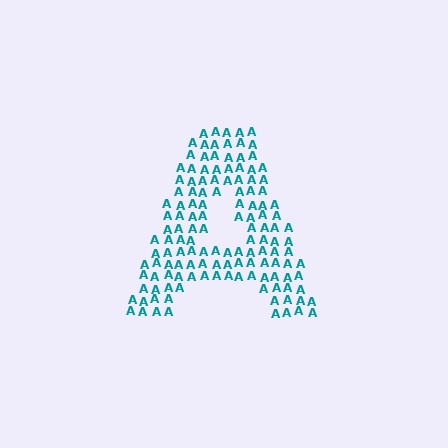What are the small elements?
The small elements are letter A's.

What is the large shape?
The large shape is the letter A.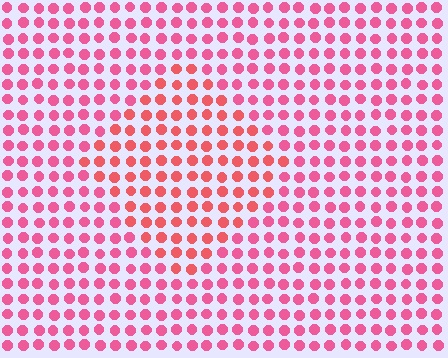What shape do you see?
I see a diamond.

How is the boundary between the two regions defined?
The boundary is defined purely by a slight shift in hue (about 22 degrees). Spacing, size, and orientation are identical on both sides.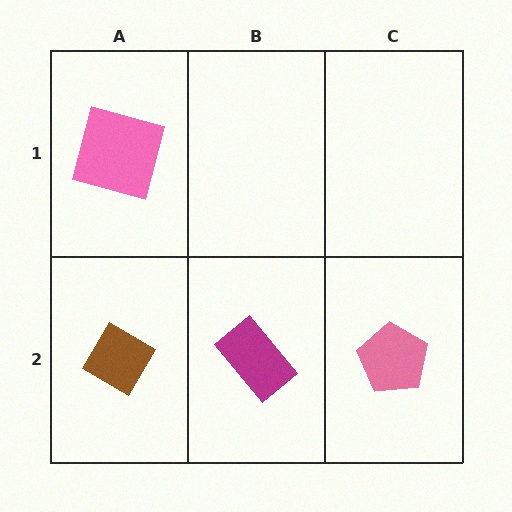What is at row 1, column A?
A pink square.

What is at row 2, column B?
A magenta rectangle.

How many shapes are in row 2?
3 shapes.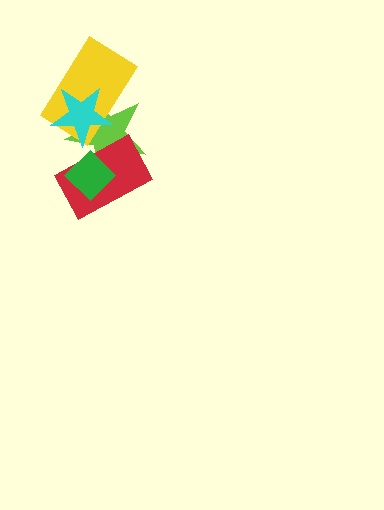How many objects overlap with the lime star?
4 objects overlap with the lime star.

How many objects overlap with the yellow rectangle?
2 objects overlap with the yellow rectangle.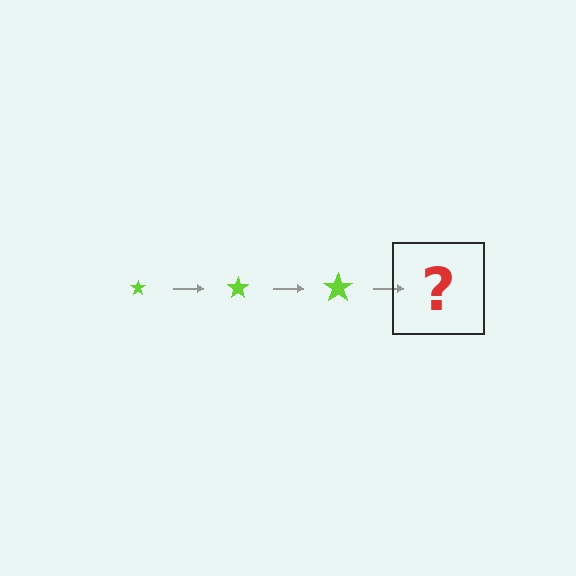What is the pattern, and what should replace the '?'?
The pattern is that the star gets progressively larger each step. The '?' should be a lime star, larger than the previous one.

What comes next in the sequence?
The next element should be a lime star, larger than the previous one.